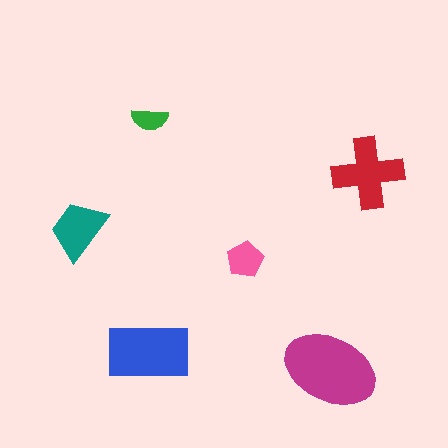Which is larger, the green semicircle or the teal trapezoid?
The teal trapezoid.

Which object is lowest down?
The magenta ellipse is bottommost.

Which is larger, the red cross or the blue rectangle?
The blue rectangle.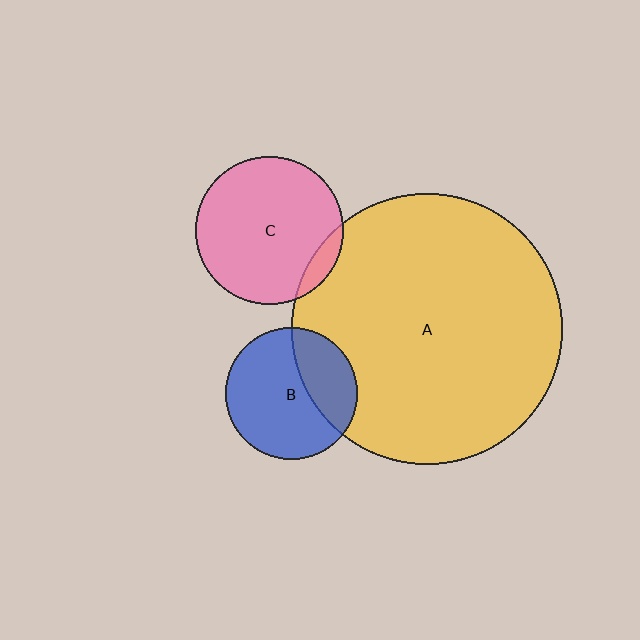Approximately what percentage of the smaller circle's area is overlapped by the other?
Approximately 30%.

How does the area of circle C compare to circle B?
Approximately 1.3 times.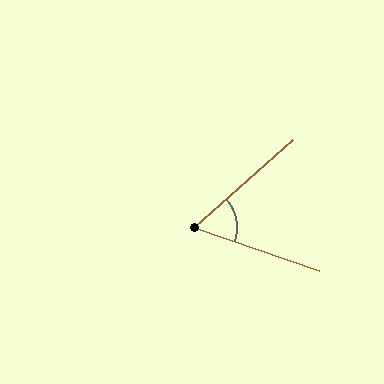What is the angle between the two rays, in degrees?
Approximately 61 degrees.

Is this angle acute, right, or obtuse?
It is acute.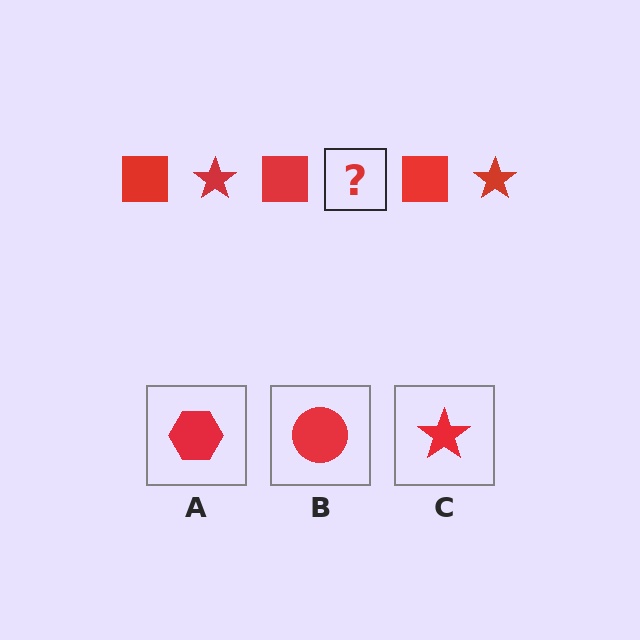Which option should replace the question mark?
Option C.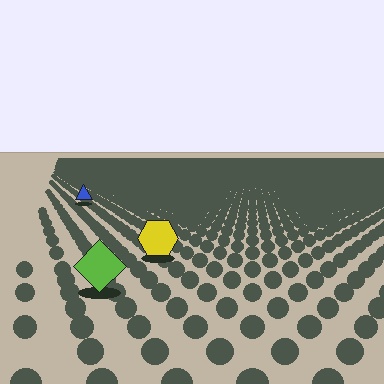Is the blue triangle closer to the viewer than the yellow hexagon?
No. The yellow hexagon is closer — you can tell from the texture gradient: the ground texture is coarser near it.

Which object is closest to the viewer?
The lime diamond is closest. The texture marks near it are larger and more spread out.